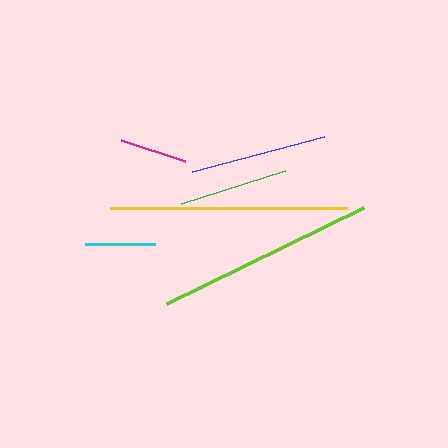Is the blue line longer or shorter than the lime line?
The lime line is longer than the blue line.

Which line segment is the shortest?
The magenta line is the shortest at approximately 68 pixels.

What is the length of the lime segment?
The lime segment is approximately 219 pixels long.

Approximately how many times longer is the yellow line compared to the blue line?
The yellow line is approximately 1.7 times the length of the blue line.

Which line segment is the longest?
The yellow line is the longest at approximately 237 pixels.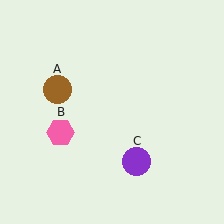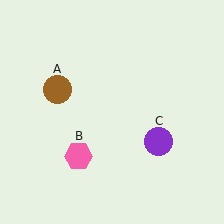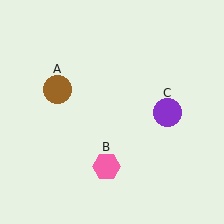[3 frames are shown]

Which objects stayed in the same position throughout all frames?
Brown circle (object A) remained stationary.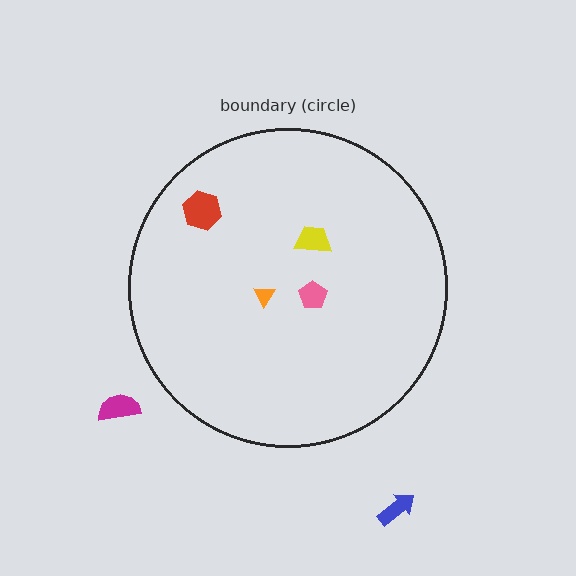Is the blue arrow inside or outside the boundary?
Outside.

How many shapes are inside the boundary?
4 inside, 2 outside.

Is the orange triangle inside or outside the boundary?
Inside.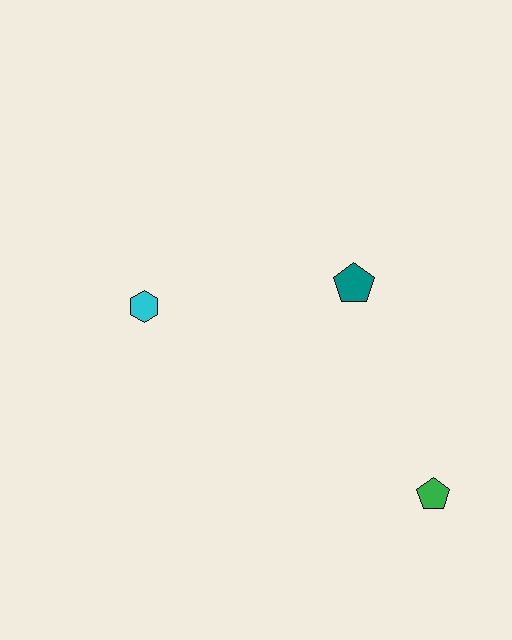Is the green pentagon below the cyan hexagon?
Yes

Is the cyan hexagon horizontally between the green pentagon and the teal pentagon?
No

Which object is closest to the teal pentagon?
The cyan hexagon is closest to the teal pentagon.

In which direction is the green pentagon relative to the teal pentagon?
The green pentagon is below the teal pentagon.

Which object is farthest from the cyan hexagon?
The green pentagon is farthest from the cyan hexagon.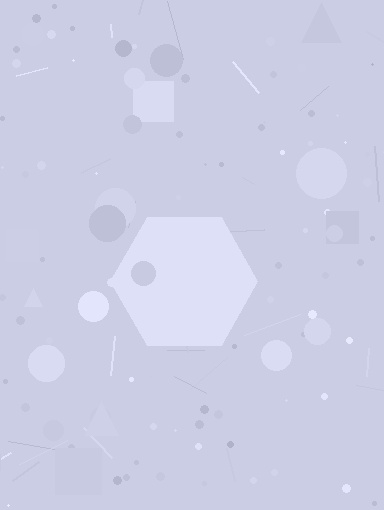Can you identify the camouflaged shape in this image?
The camouflaged shape is a hexagon.